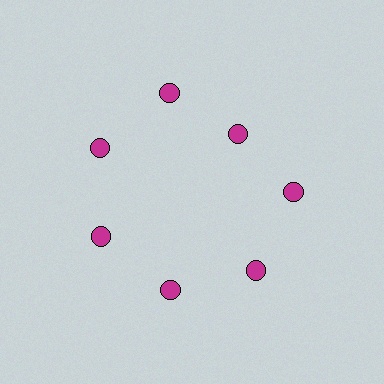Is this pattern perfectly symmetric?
No. The 7 magenta circles are arranged in a ring, but one element near the 1 o'clock position is pulled inward toward the center, breaking the 7-fold rotational symmetry.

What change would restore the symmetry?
The symmetry would be restored by moving it outward, back onto the ring so that all 7 circles sit at equal angles and equal distance from the center.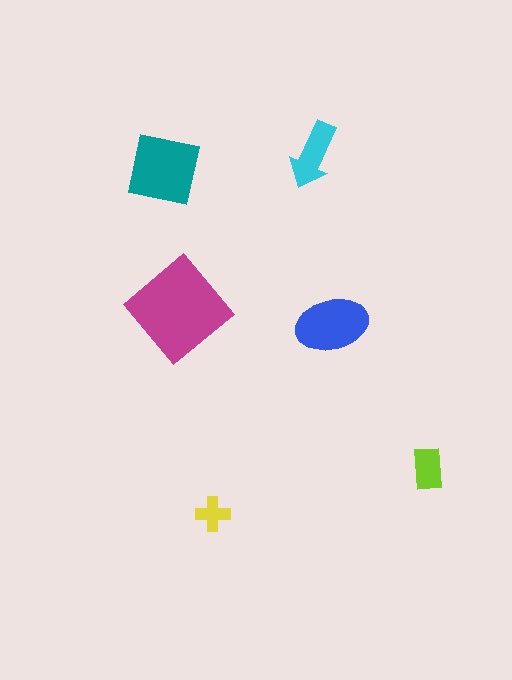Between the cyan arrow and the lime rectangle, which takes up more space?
The cyan arrow.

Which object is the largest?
The magenta diamond.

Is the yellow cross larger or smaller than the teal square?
Smaller.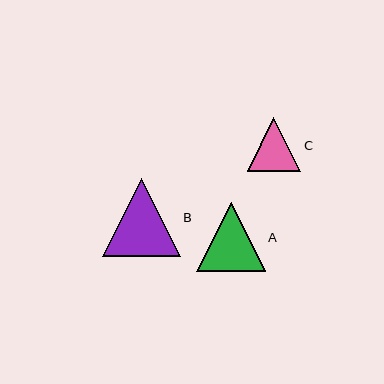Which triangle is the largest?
Triangle B is the largest with a size of approximately 78 pixels.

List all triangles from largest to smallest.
From largest to smallest: B, A, C.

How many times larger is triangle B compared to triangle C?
Triangle B is approximately 1.4 times the size of triangle C.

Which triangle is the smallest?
Triangle C is the smallest with a size of approximately 54 pixels.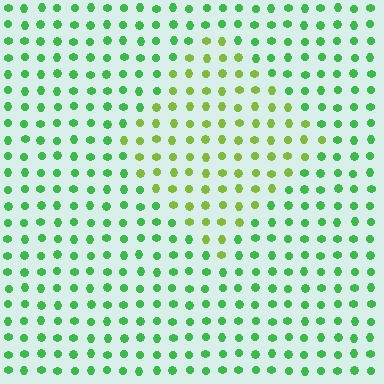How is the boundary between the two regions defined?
The boundary is defined purely by a slight shift in hue (about 39 degrees). Spacing, size, and orientation are identical on both sides.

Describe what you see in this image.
The image is filled with small green elements in a uniform arrangement. A diamond-shaped region is visible where the elements are tinted to a slightly different hue, forming a subtle color boundary.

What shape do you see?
I see a diamond.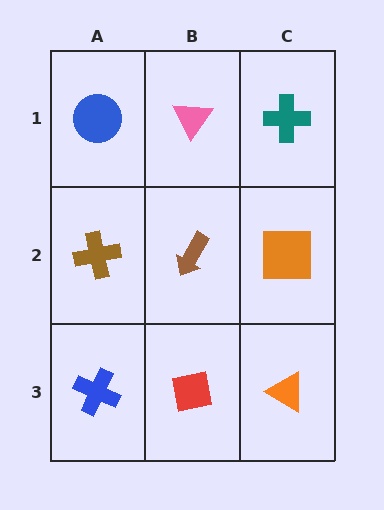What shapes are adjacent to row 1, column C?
An orange square (row 2, column C), a pink triangle (row 1, column B).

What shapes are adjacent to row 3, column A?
A brown cross (row 2, column A), a red square (row 3, column B).